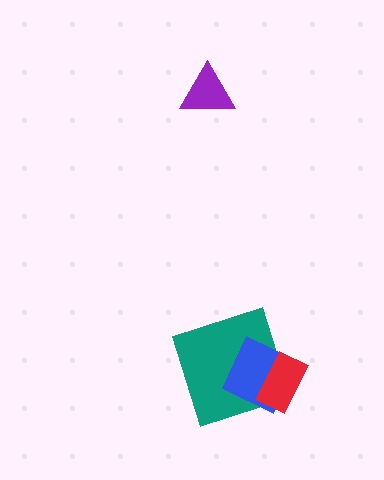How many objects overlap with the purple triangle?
0 objects overlap with the purple triangle.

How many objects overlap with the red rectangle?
2 objects overlap with the red rectangle.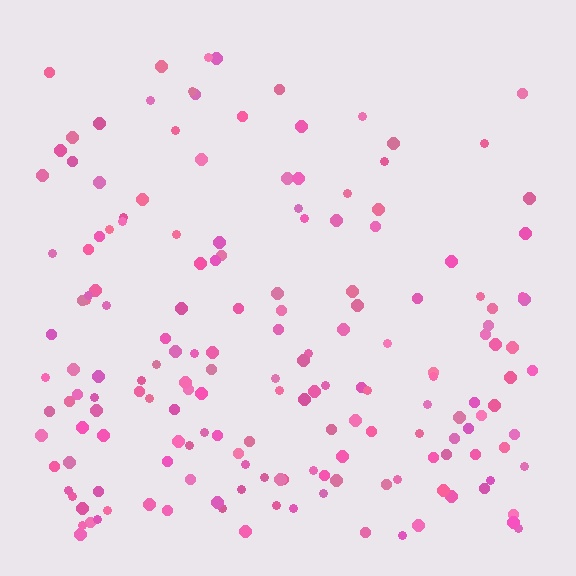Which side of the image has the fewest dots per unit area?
The top.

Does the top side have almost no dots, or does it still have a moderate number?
Still a moderate number, just noticeably fewer than the bottom.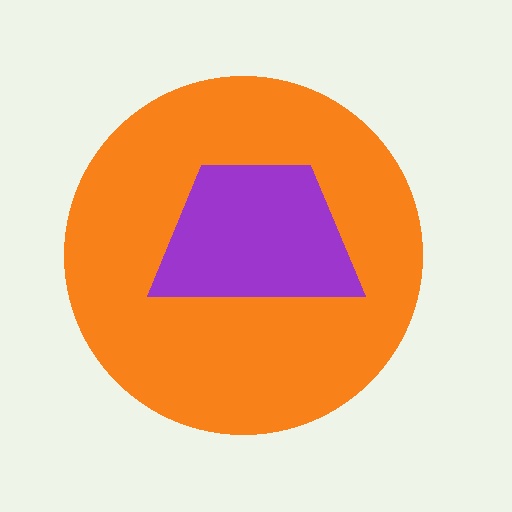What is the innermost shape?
The purple trapezoid.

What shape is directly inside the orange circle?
The purple trapezoid.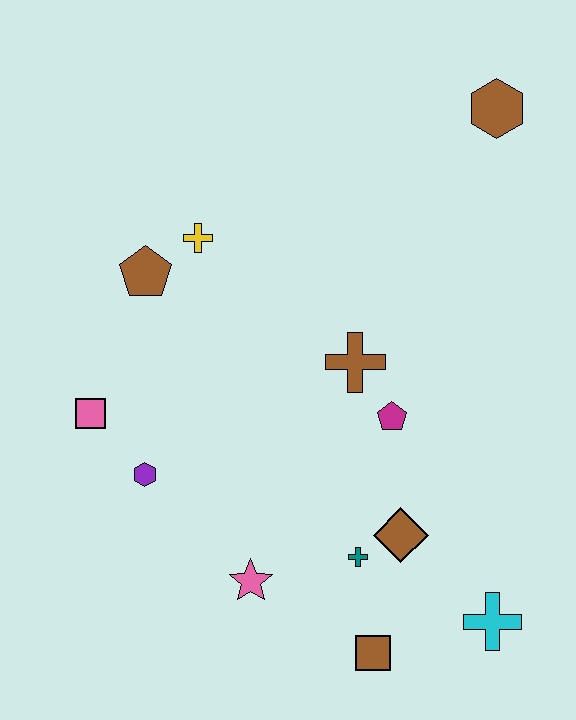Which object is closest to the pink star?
The teal cross is closest to the pink star.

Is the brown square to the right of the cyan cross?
No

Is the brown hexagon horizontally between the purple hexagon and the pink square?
No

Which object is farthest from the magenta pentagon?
The brown hexagon is farthest from the magenta pentagon.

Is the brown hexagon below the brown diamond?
No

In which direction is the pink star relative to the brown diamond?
The pink star is to the left of the brown diamond.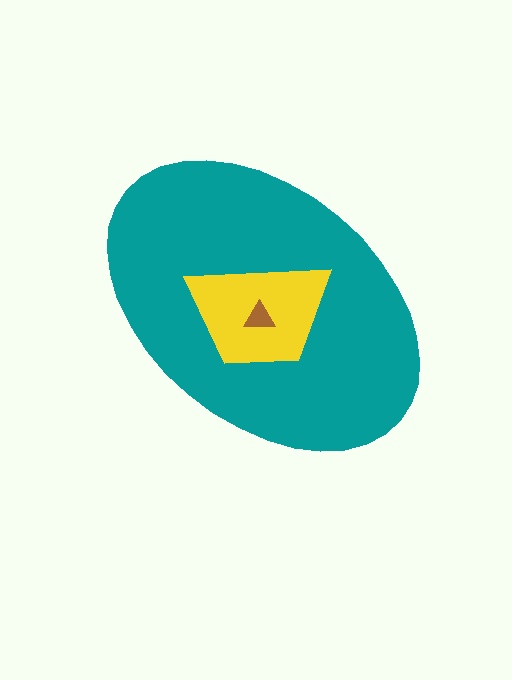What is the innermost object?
The brown triangle.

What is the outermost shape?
The teal ellipse.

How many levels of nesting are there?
3.